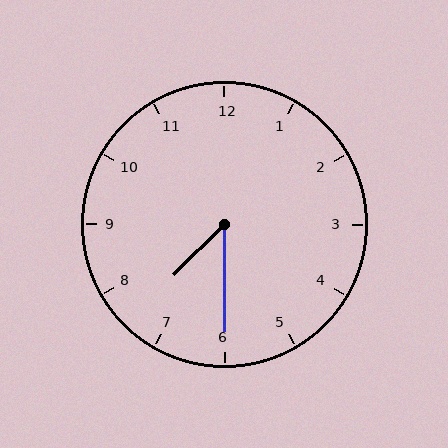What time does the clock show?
7:30.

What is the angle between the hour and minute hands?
Approximately 45 degrees.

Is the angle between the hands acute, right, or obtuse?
It is acute.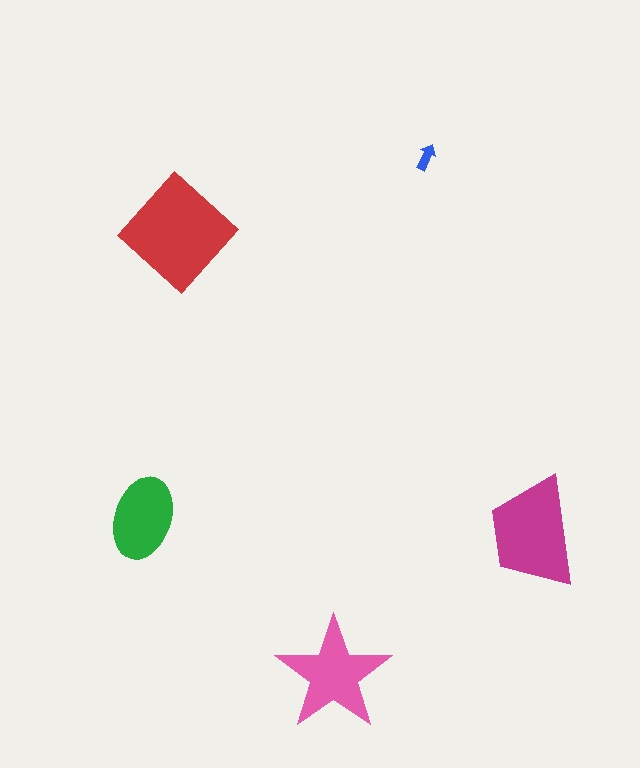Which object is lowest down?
The pink star is bottommost.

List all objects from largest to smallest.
The red diamond, the magenta trapezoid, the pink star, the green ellipse, the blue arrow.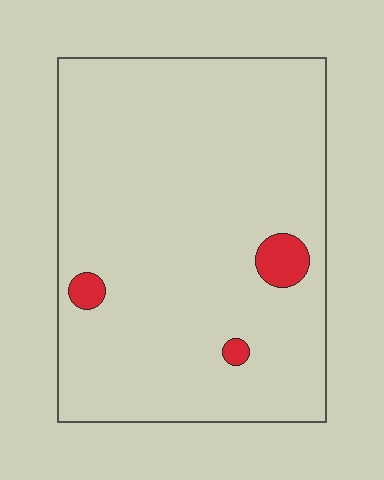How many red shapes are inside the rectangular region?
3.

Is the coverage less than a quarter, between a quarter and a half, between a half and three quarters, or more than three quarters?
Less than a quarter.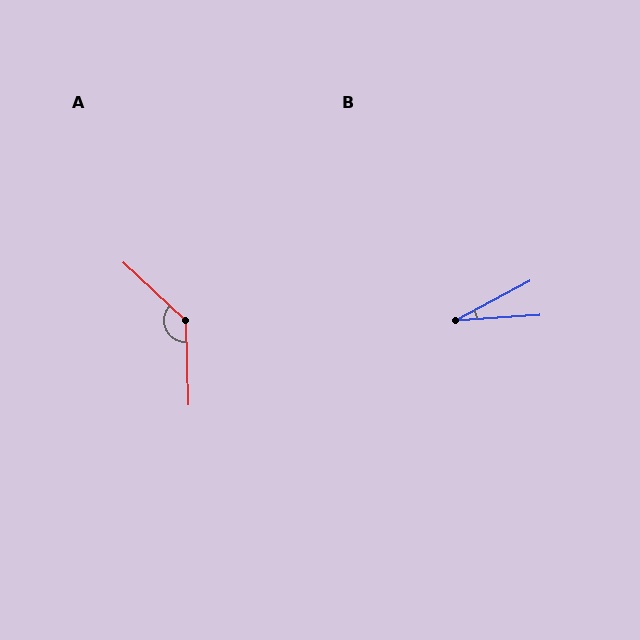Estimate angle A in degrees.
Approximately 135 degrees.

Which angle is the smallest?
B, at approximately 24 degrees.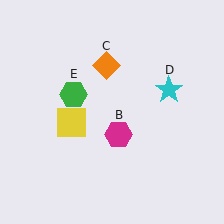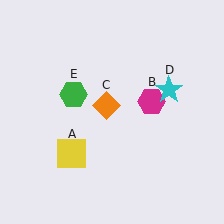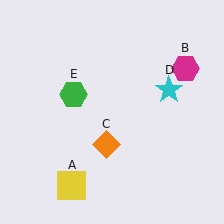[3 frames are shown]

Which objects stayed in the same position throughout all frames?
Cyan star (object D) and green hexagon (object E) remained stationary.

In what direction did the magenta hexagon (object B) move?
The magenta hexagon (object B) moved up and to the right.